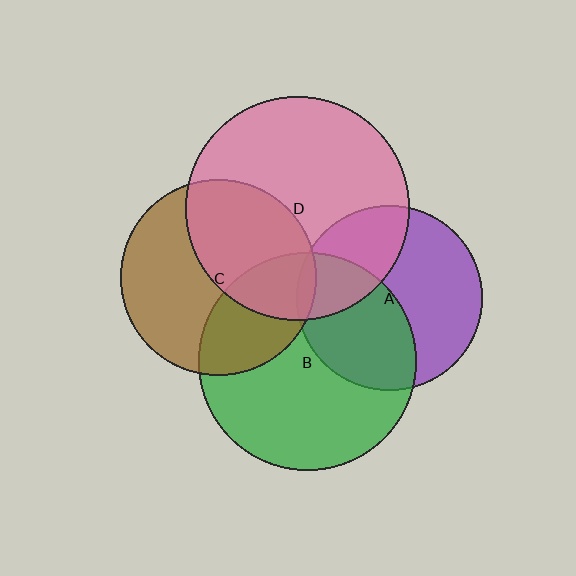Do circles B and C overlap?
Yes.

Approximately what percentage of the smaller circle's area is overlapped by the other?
Approximately 35%.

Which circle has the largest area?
Circle D (pink).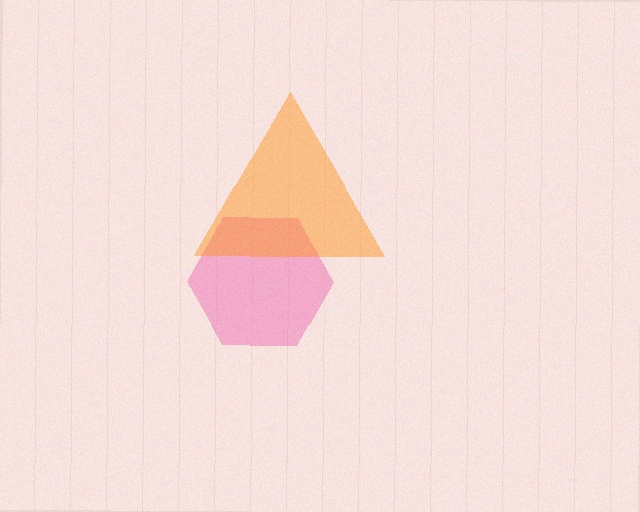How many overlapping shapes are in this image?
There are 2 overlapping shapes in the image.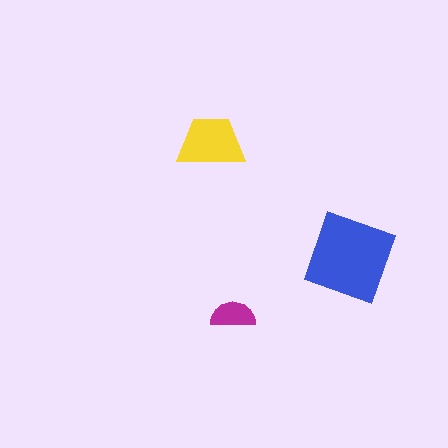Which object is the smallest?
The magenta semicircle.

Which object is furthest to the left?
The yellow trapezoid is leftmost.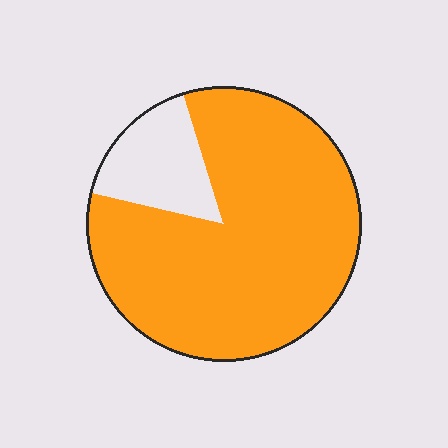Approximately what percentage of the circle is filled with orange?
Approximately 85%.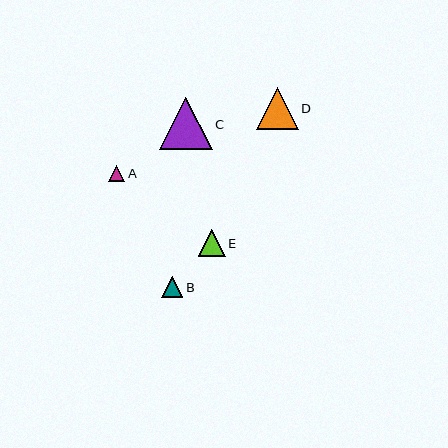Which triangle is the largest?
Triangle C is the largest with a size of approximately 53 pixels.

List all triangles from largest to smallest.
From largest to smallest: C, D, E, B, A.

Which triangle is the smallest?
Triangle A is the smallest with a size of approximately 16 pixels.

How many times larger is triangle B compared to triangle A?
Triangle B is approximately 1.3 times the size of triangle A.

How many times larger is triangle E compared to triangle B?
Triangle E is approximately 1.3 times the size of triangle B.